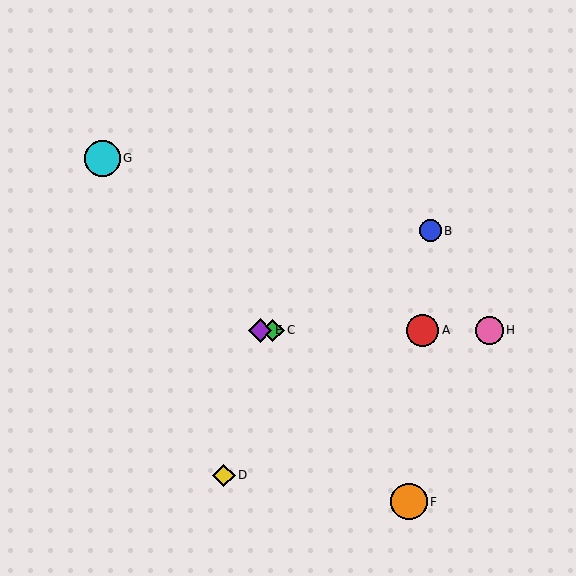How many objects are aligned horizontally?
4 objects (A, C, E, H) are aligned horizontally.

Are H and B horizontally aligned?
No, H is at y≈330 and B is at y≈231.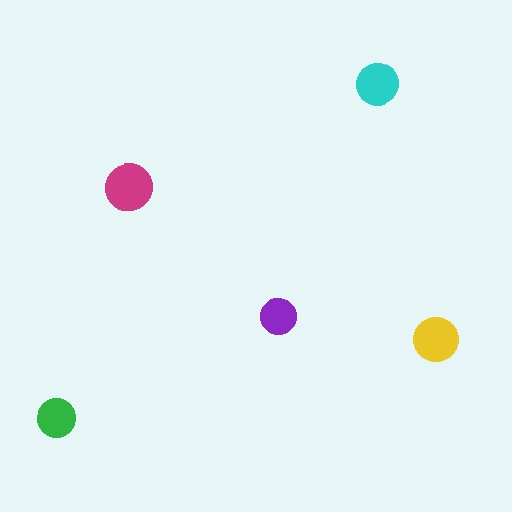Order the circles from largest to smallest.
the magenta one, the yellow one, the cyan one, the green one, the purple one.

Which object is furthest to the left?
The green circle is leftmost.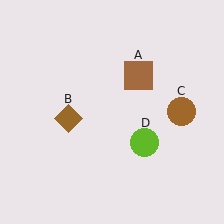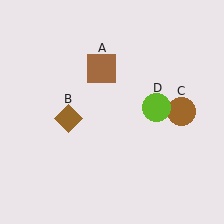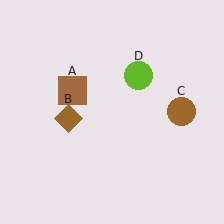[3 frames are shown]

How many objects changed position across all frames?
2 objects changed position: brown square (object A), lime circle (object D).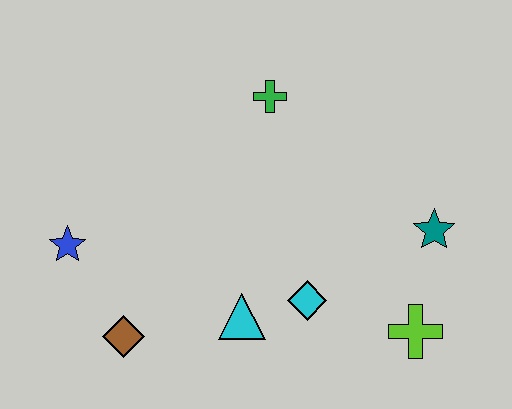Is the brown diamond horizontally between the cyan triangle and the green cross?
No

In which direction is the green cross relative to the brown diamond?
The green cross is above the brown diamond.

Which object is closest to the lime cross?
The teal star is closest to the lime cross.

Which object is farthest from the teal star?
The blue star is farthest from the teal star.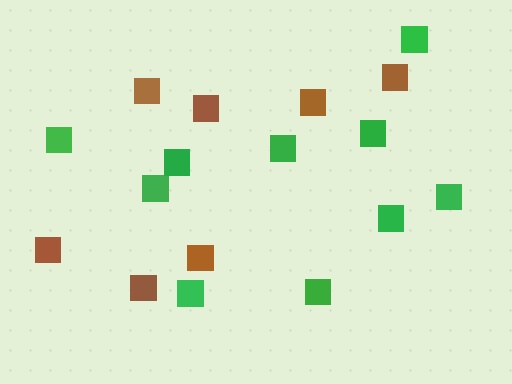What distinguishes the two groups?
There are 2 groups: one group of brown squares (7) and one group of green squares (10).